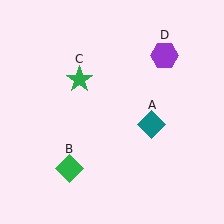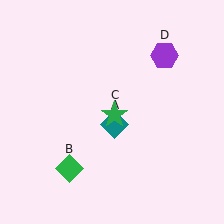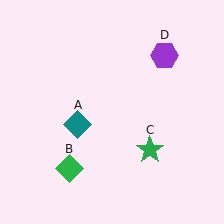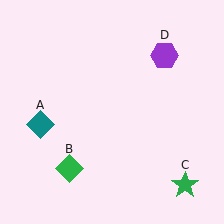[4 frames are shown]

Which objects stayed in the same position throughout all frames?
Green diamond (object B) and purple hexagon (object D) remained stationary.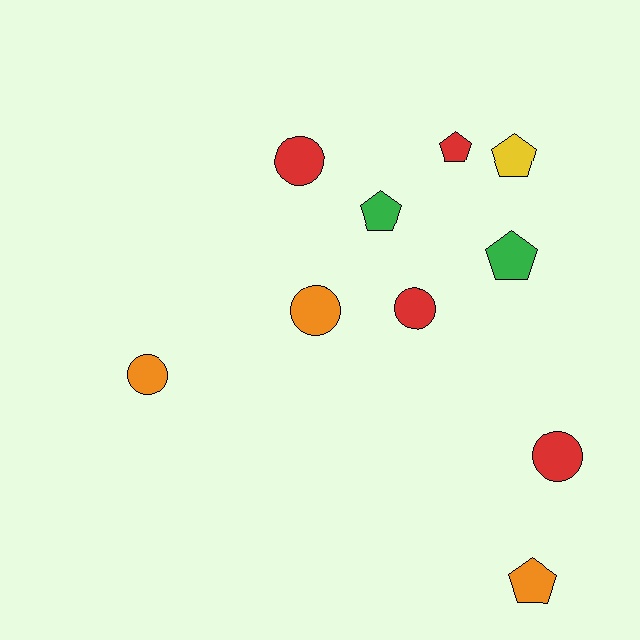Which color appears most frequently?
Red, with 4 objects.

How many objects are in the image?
There are 10 objects.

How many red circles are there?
There are 3 red circles.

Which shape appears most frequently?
Circle, with 5 objects.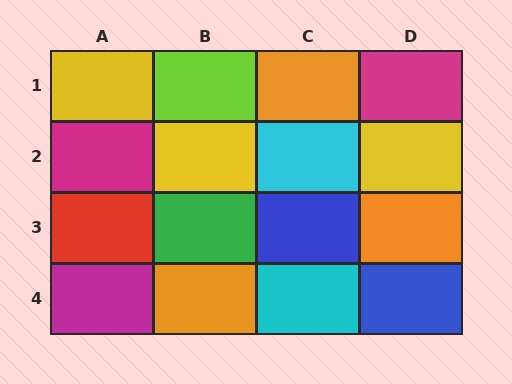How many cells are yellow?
3 cells are yellow.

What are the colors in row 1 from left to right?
Yellow, lime, orange, magenta.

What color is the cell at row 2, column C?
Cyan.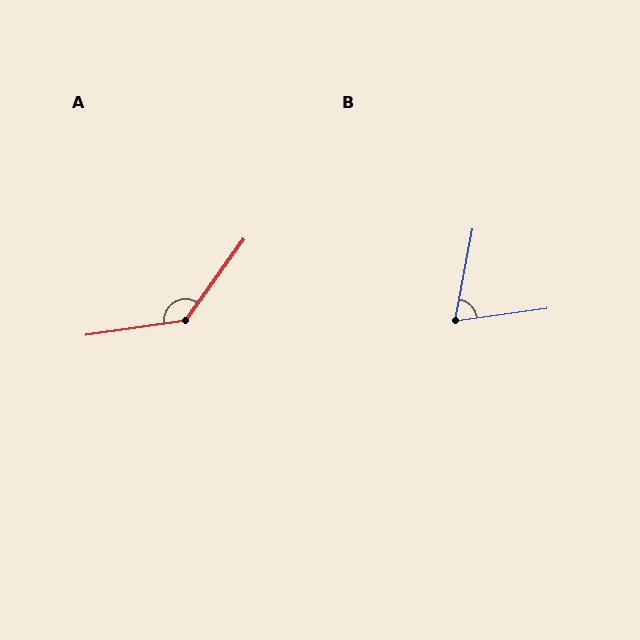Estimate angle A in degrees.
Approximately 134 degrees.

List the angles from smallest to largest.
B (72°), A (134°).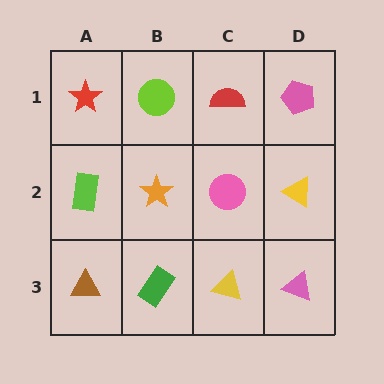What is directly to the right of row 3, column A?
A green rectangle.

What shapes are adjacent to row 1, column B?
An orange star (row 2, column B), a red star (row 1, column A), a red semicircle (row 1, column C).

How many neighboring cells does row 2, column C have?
4.